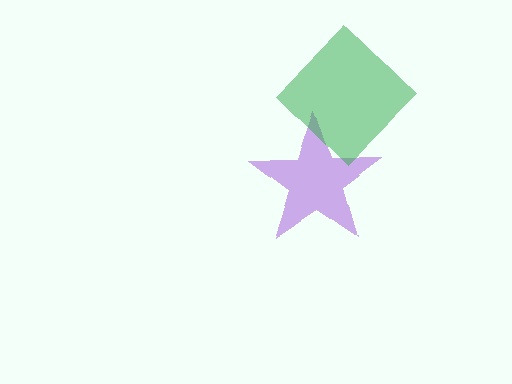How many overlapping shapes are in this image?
There are 2 overlapping shapes in the image.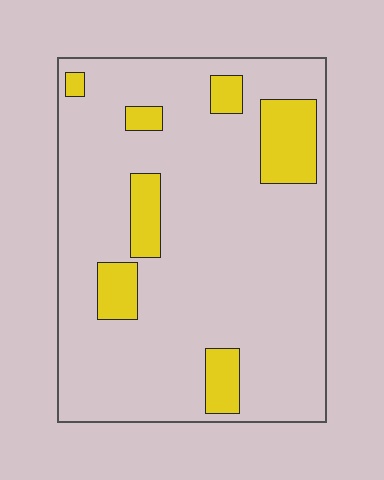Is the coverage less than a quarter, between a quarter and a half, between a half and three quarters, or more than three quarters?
Less than a quarter.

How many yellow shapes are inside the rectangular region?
7.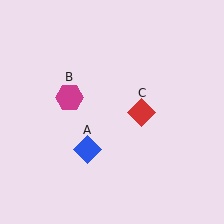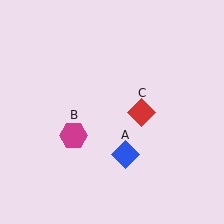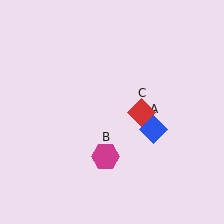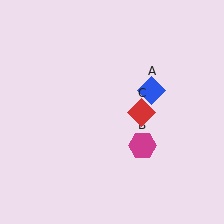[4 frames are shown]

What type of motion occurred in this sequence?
The blue diamond (object A), magenta hexagon (object B) rotated counterclockwise around the center of the scene.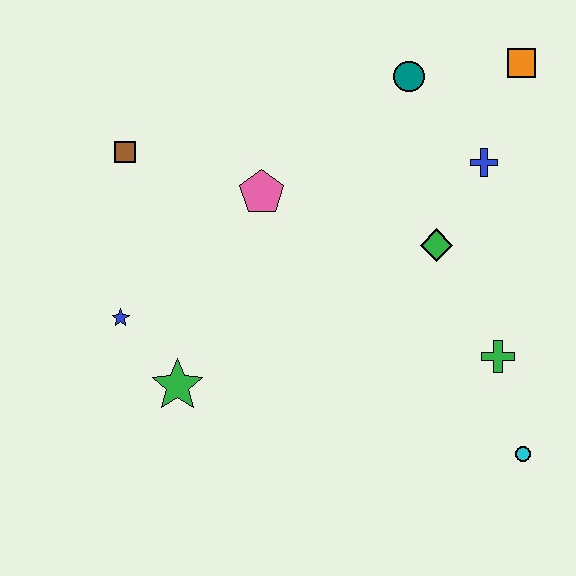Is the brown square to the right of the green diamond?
No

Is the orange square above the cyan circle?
Yes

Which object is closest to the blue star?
The green star is closest to the blue star.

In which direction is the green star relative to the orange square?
The green star is to the left of the orange square.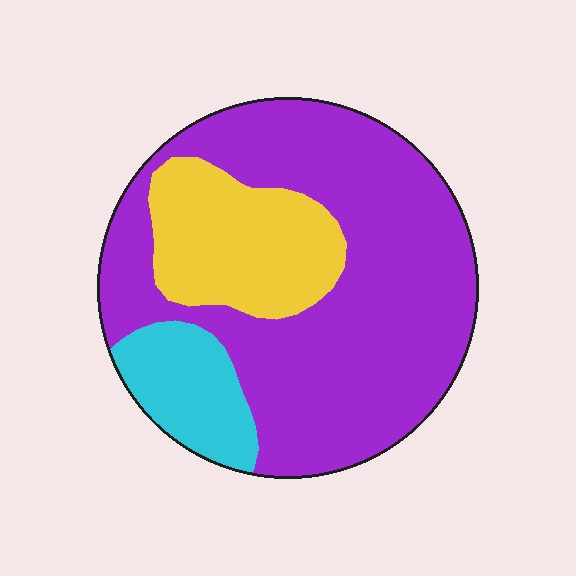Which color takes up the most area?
Purple, at roughly 65%.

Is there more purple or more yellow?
Purple.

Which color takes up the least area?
Cyan, at roughly 10%.